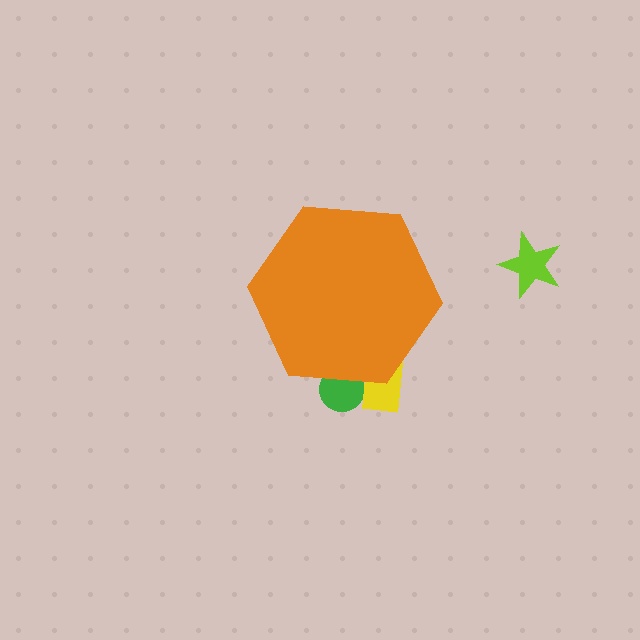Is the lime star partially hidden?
No, the lime star is fully visible.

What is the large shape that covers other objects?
An orange hexagon.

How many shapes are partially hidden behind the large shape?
2 shapes are partially hidden.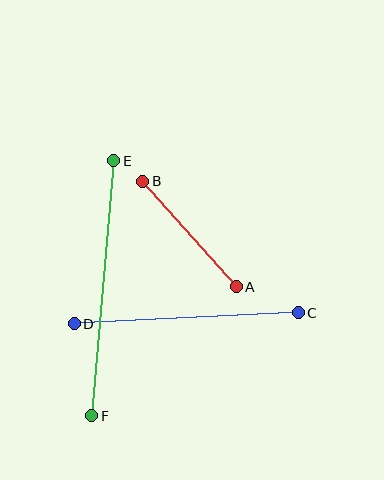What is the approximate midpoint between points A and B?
The midpoint is at approximately (189, 234) pixels.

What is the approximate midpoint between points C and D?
The midpoint is at approximately (186, 318) pixels.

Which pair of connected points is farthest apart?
Points E and F are farthest apart.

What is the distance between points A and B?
The distance is approximately 141 pixels.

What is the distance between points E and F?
The distance is approximately 256 pixels.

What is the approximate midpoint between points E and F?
The midpoint is at approximately (103, 288) pixels.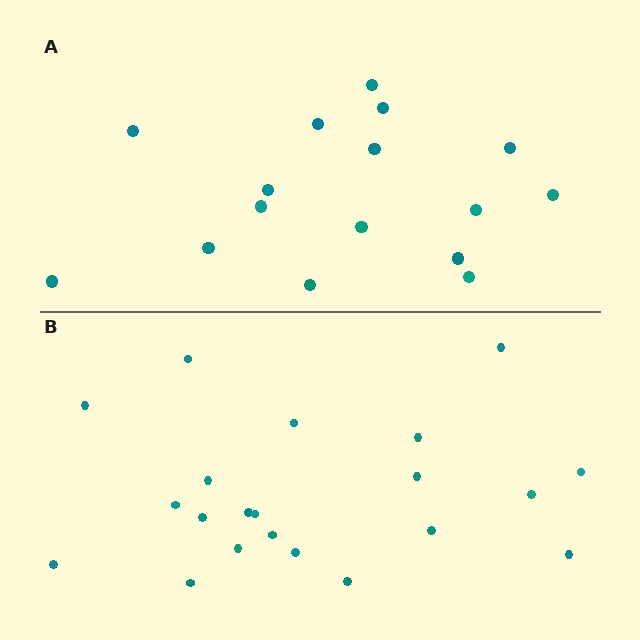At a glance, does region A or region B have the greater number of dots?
Region B (the bottom region) has more dots.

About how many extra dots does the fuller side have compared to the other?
Region B has about 5 more dots than region A.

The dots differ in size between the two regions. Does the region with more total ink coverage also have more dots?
No. Region A has more total ink coverage because its dots are larger, but region B actually contains more individual dots. Total area can be misleading — the number of items is what matters here.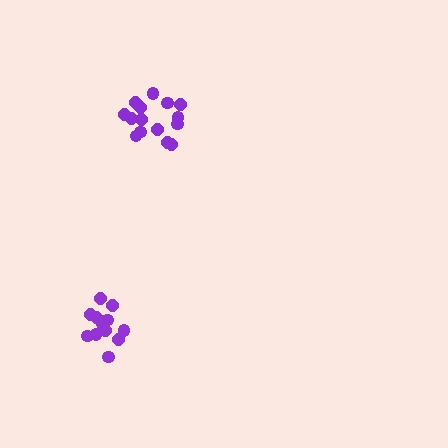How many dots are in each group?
Group 1: 12 dots, Group 2: 15 dots (27 total).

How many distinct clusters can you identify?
There are 2 distinct clusters.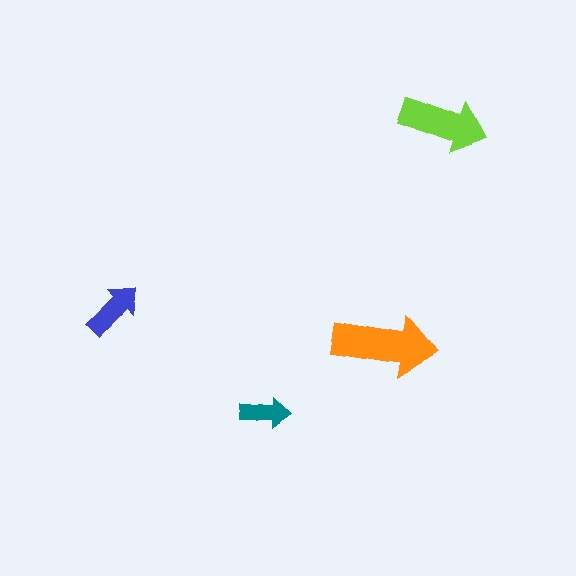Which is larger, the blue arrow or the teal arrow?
The blue one.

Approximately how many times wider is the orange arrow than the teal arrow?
About 2 times wider.